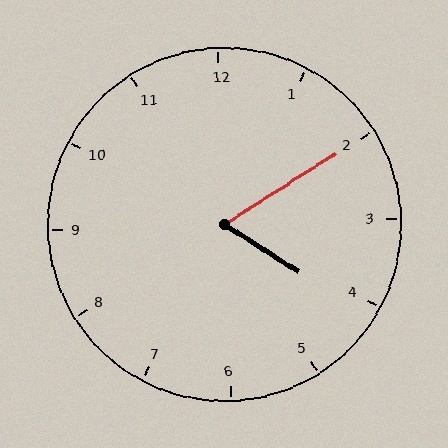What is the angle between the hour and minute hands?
Approximately 65 degrees.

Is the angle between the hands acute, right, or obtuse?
It is acute.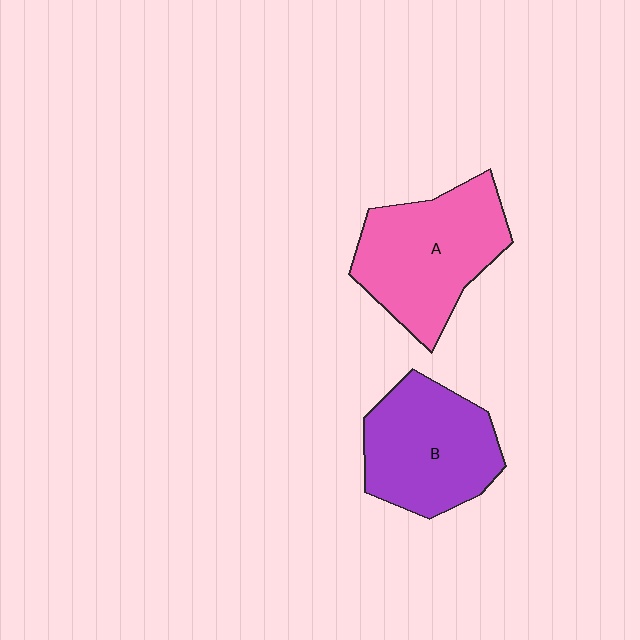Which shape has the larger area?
Shape A (pink).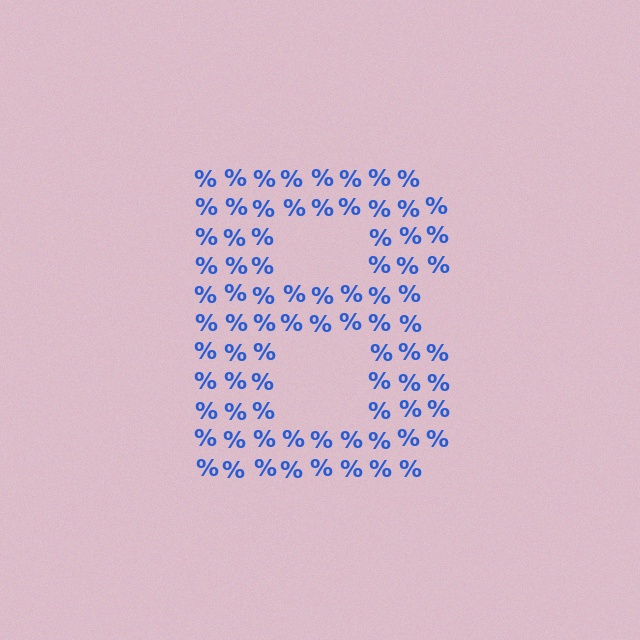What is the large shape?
The large shape is the letter B.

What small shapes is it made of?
It is made of small percent signs.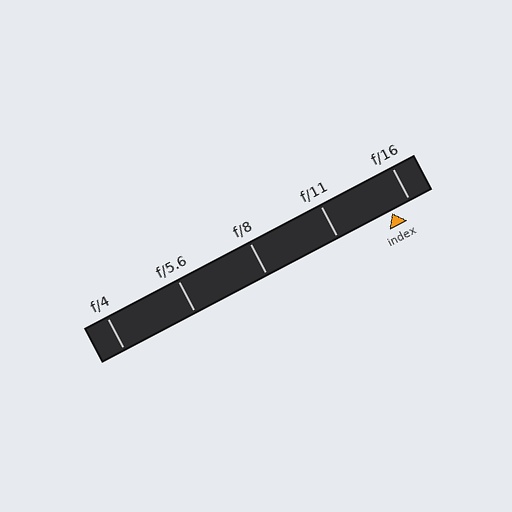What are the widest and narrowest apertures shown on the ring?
The widest aperture shown is f/4 and the narrowest is f/16.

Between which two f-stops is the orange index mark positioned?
The index mark is between f/11 and f/16.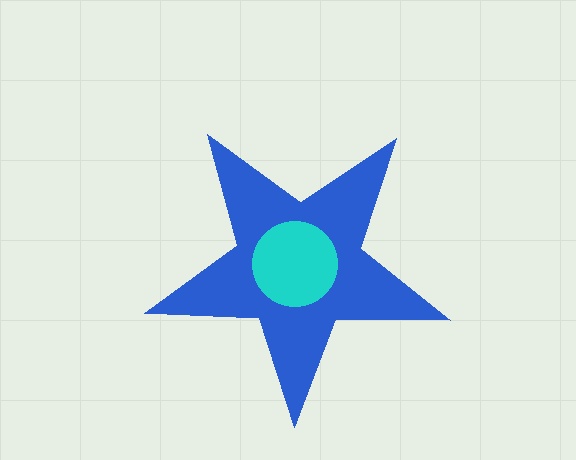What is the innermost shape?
The cyan circle.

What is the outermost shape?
The blue star.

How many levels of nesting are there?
2.